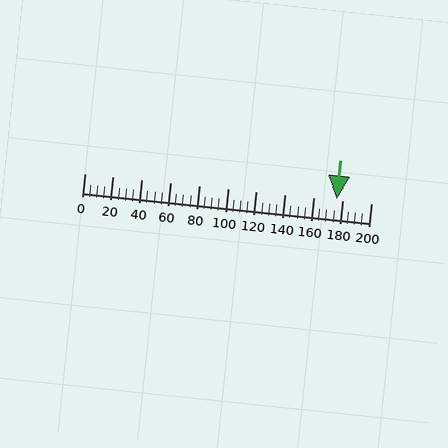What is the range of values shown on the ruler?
The ruler shows values from 0 to 200.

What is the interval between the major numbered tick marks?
The major tick marks are spaced 20 units apart.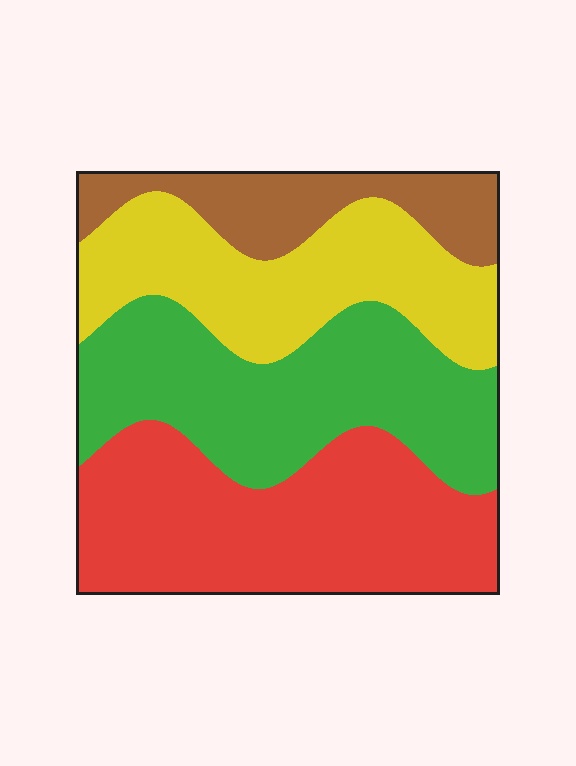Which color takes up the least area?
Brown, at roughly 15%.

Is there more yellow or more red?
Red.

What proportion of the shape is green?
Green covers around 30% of the shape.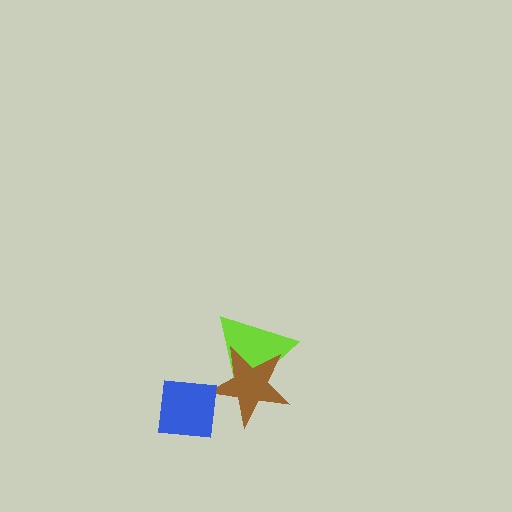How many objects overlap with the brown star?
2 objects overlap with the brown star.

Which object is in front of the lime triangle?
The brown star is in front of the lime triangle.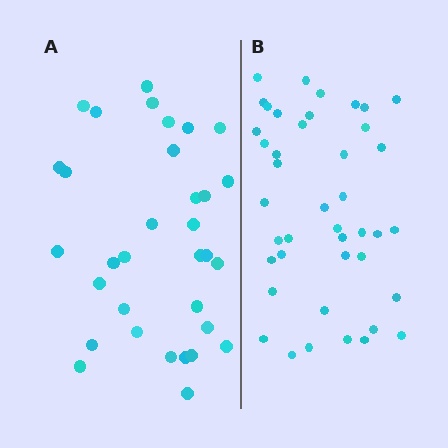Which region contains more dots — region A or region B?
Region B (the right region) has more dots.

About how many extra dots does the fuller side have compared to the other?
Region B has roughly 8 or so more dots than region A.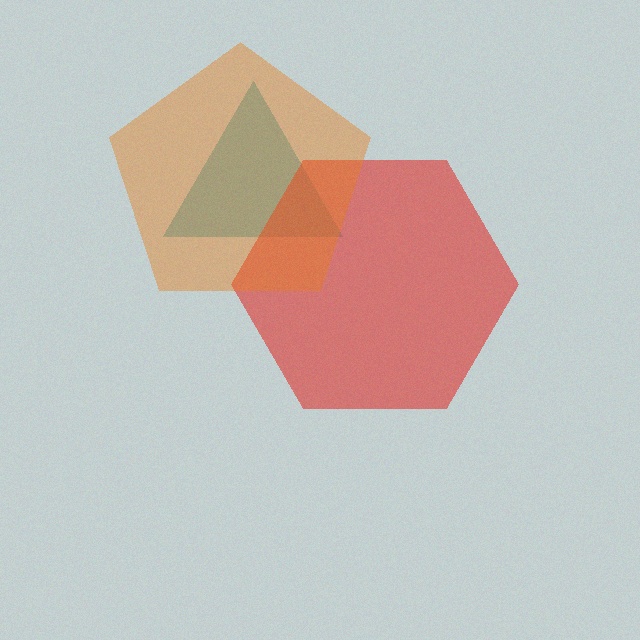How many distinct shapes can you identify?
There are 3 distinct shapes: a teal triangle, a red hexagon, an orange pentagon.